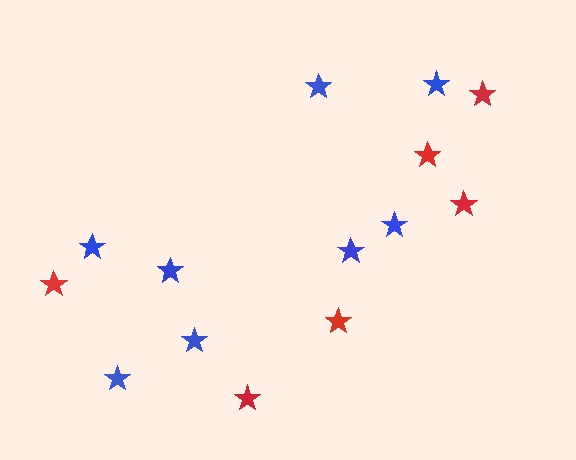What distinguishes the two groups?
There are 2 groups: one group of blue stars (8) and one group of red stars (6).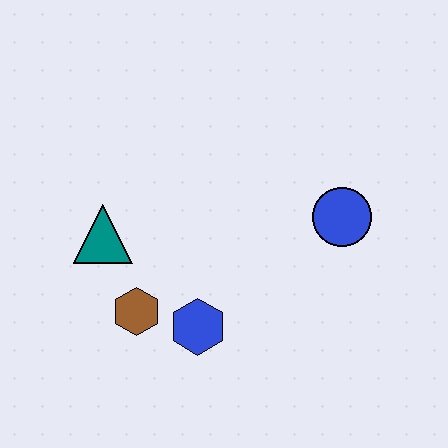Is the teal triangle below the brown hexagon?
No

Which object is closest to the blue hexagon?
The brown hexagon is closest to the blue hexagon.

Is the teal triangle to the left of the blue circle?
Yes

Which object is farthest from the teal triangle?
The blue circle is farthest from the teal triangle.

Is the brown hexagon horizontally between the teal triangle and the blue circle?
Yes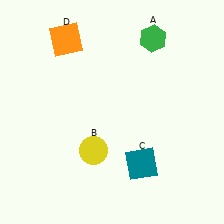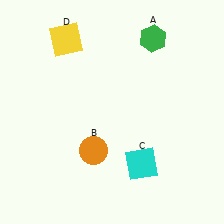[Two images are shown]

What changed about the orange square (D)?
In Image 1, D is orange. In Image 2, it changed to yellow.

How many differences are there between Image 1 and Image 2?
There are 3 differences between the two images.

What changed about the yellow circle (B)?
In Image 1, B is yellow. In Image 2, it changed to orange.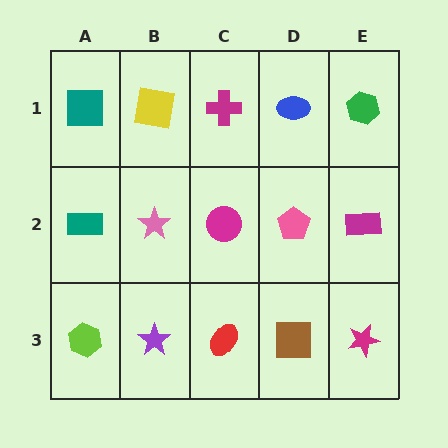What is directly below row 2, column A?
A lime hexagon.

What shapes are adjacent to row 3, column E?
A magenta rectangle (row 2, column E), a brown square (row 3, column D).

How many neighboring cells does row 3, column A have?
2.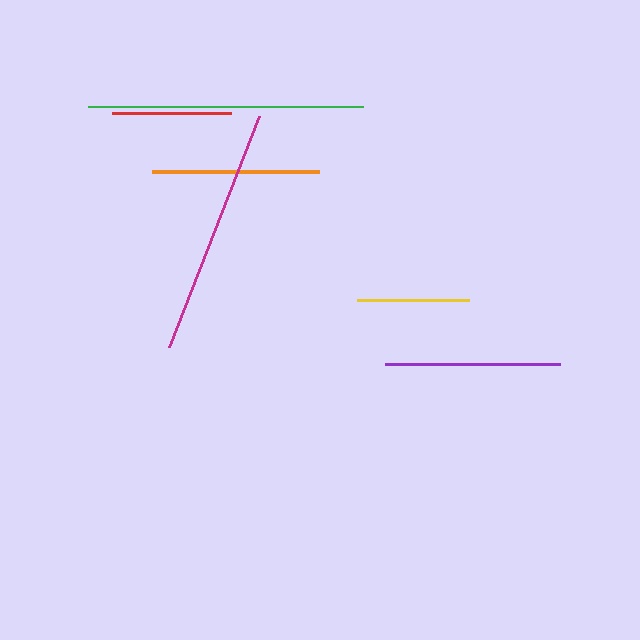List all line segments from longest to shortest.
From longest to shortest: green, magenta, purple, orange, red, yellow.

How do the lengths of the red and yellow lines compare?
The red and yellow lines are approximately the same length.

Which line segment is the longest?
The green line is the longest at approximately 275 pixels.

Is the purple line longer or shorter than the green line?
The green line is longer than the purple line.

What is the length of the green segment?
The green segment is approximately 275 pixels long.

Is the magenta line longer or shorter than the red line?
The magenta line is longer than the red line.